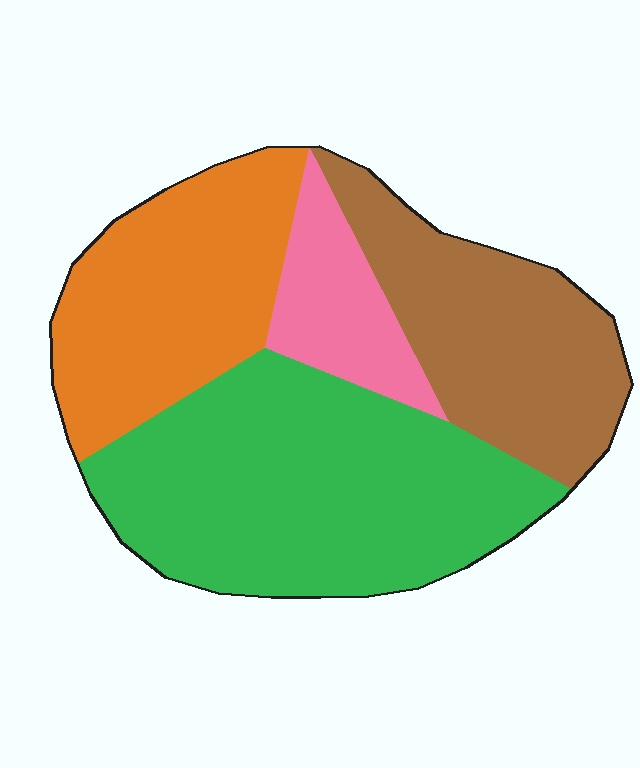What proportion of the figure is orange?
Orange takes up between a sixth and a third of the figure.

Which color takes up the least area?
Pink, at roughly 10%.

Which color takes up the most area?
Green, at roughly 40%.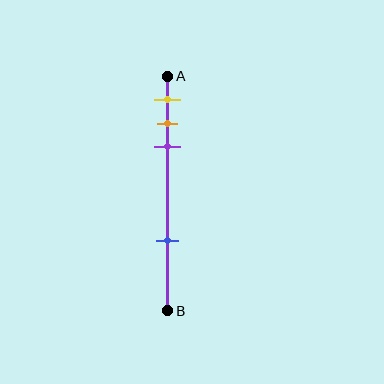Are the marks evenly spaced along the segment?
No, the marks are not evenly spaced.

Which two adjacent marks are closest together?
The orange and purple marks are the closest adjacent pair.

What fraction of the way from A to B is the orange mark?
The orange mark is approximately 20% (0.2) of the way from A to B.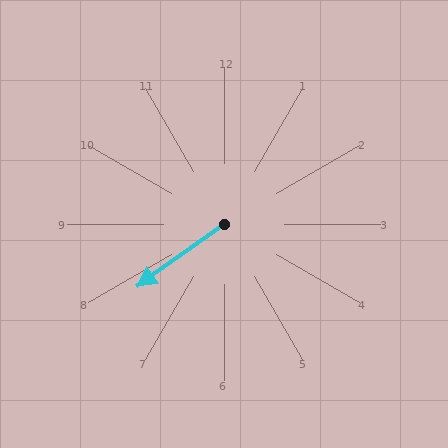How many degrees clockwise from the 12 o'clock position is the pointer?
Approximately 235 degrees.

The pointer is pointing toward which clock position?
Roughly 8 o'clock.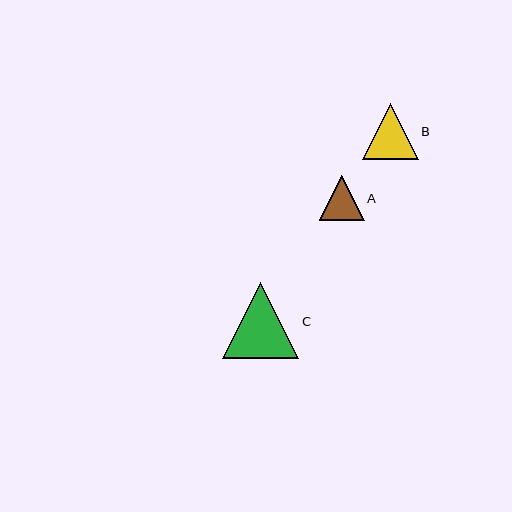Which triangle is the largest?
Triangle C is the largest with a size of approximately 77 pixels.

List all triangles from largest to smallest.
From largest to smallest: C, B, A.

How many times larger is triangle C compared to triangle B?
Triangle C is approximately 1.4 times the size of triangle B.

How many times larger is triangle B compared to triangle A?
Triangle B is approximately 1.2 times the size of triangle A.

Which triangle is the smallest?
Triangle A is the smallest with a size of approximately 45 pixels.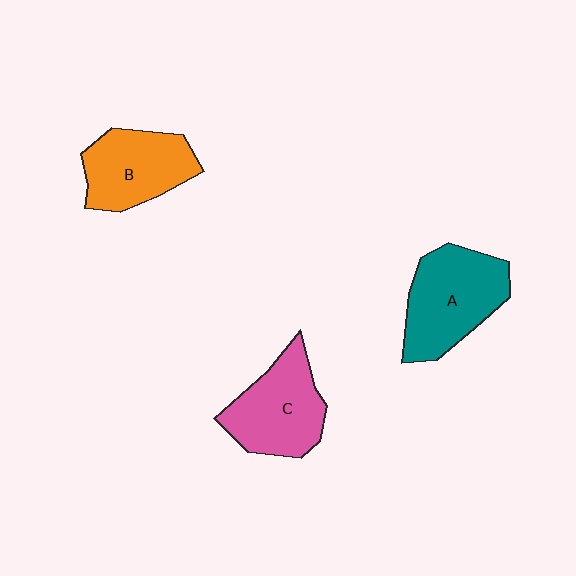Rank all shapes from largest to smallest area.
From largest to smallest: A (teal), C (pink), B (orange).